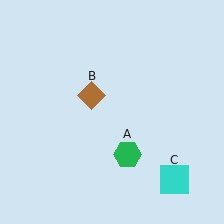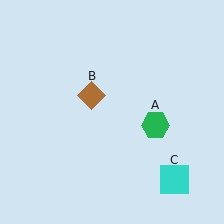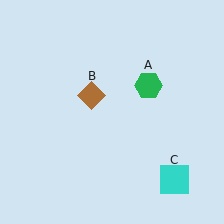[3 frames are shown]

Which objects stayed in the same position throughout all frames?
Brown diamond (object B) and cyan square (object C) remained stationary.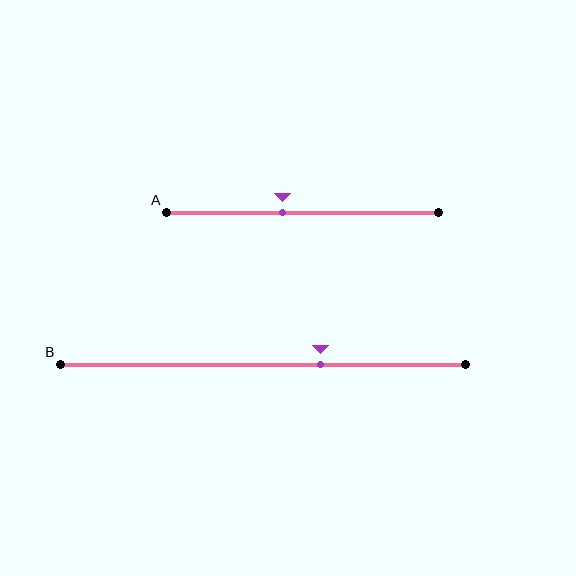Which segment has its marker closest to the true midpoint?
Segment A has its marker closest to the true midpoint.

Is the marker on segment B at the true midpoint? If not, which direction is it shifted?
No, the marker on segment B is shifted to the right by about 14% of the segment length.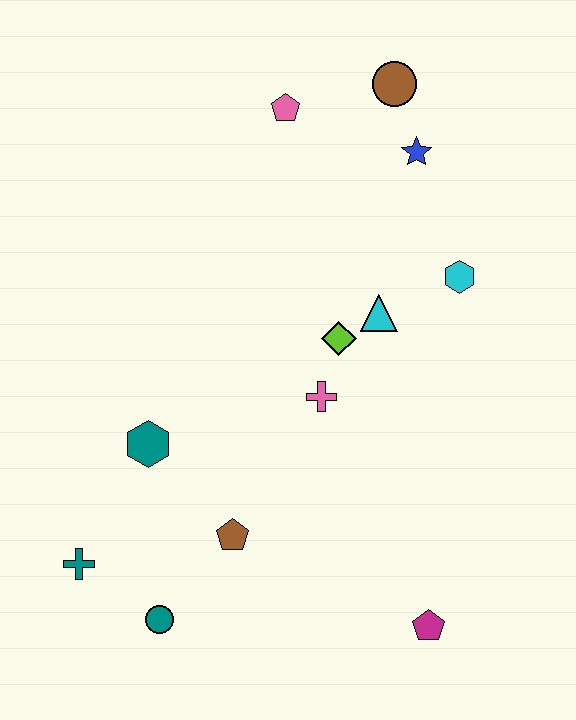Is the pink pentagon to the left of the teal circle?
No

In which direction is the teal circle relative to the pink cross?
The teal circle is below the pink cross.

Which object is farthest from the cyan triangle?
The teal cross is farthest from the cyan triangle.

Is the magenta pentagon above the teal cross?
No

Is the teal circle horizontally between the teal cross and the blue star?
Yes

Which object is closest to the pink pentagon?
The brown circle is closest to the pink pentagon.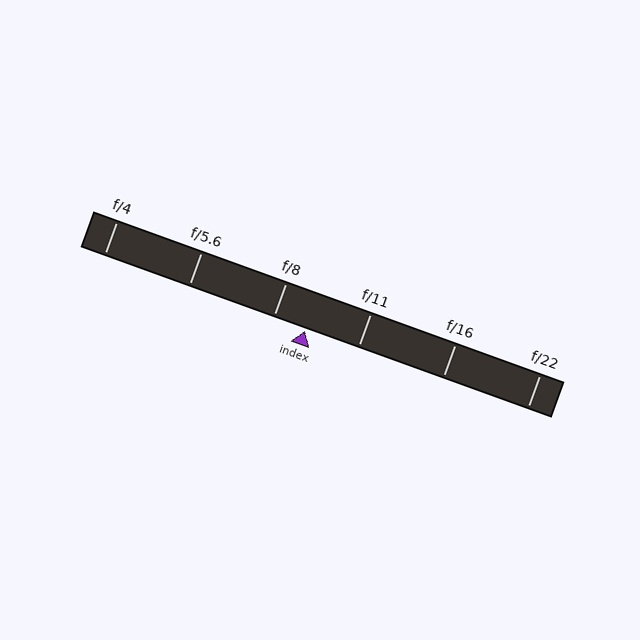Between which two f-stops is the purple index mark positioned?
The index mark is between f/8 and f/11.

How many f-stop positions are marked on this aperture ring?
There are 6 f-stop positions marked.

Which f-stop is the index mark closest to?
The index mark is closest to f/8.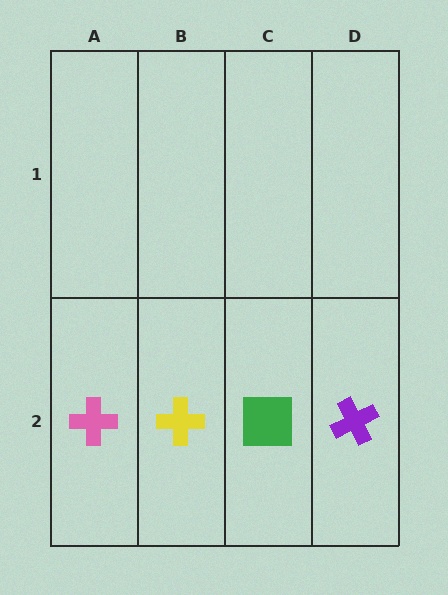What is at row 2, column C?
A green square.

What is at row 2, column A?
A pink cross.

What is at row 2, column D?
A purple cross.